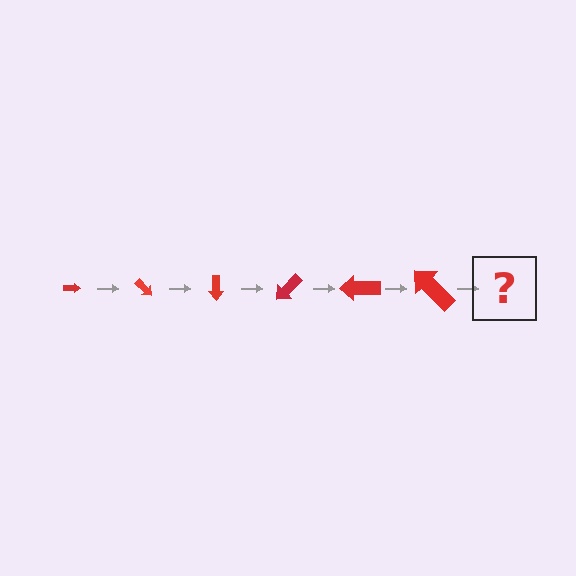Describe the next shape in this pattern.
It should be an arrow, larger than the previous one and rotated 270 degrees from the start.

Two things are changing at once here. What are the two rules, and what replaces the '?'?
The two rules are that the arrow grows larger each step and it rotates 45 degrees each step. The '?' should be an arrow, larger than the previous one and rotated 270 degrees from the start.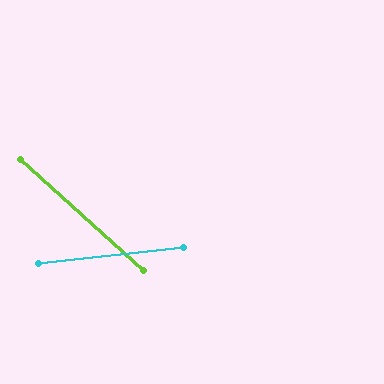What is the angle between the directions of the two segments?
Approximately 49 degrees.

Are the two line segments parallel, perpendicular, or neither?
Neither parallel nor perpendicular — they differ by about 49°.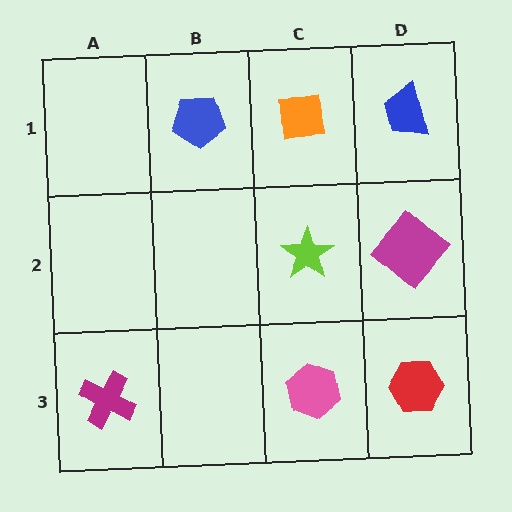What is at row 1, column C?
An orange square.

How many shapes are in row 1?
3 shapes.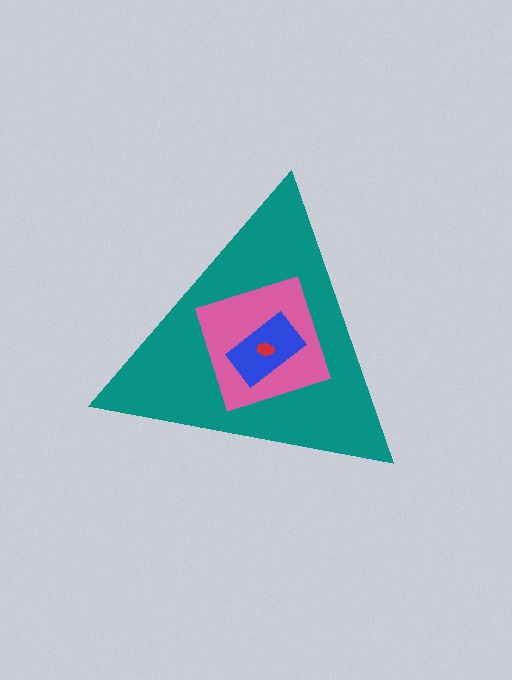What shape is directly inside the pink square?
The blue rectangle.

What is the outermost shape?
The teal triangle.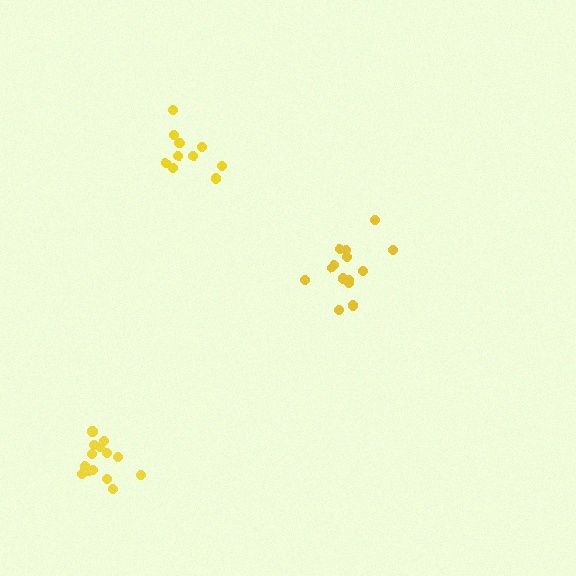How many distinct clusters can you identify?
There are 3 distinct clusters.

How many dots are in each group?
Group 1: 10 dots, Group 2: 14 dots, Group 3: 14 dots (38 total).